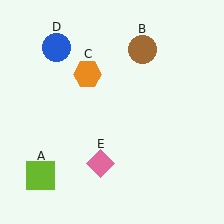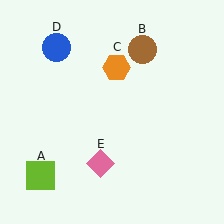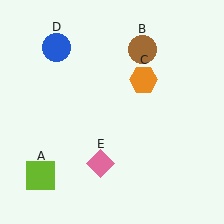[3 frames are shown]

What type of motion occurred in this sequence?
The orange hexagon (object C) rotated clockwise around the center of the scene.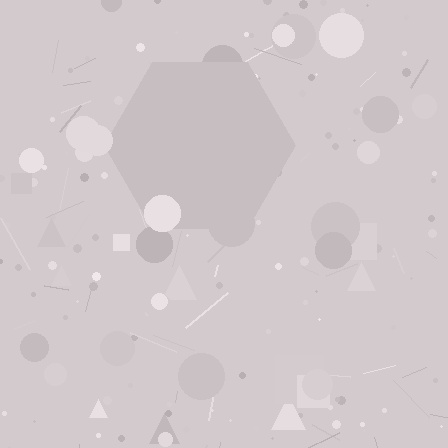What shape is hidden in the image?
A hexagon is hidden in the image.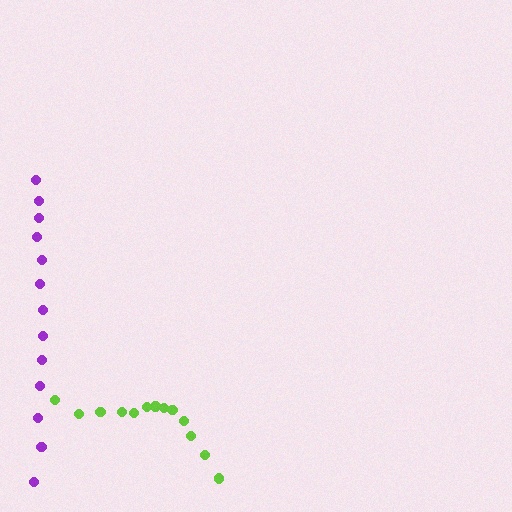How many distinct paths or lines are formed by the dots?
There are 2 distinct paths.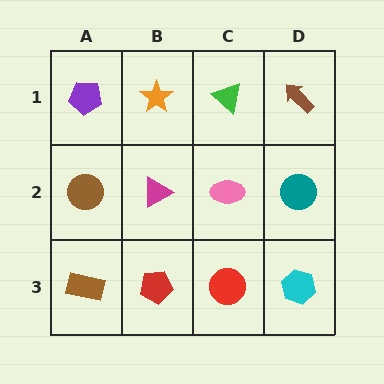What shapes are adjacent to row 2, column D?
A brown arrow (row 1, column D), a cyan hexagon (row 3, column D), a pink ellipse (row 2, column C).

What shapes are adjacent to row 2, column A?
A purple pentagon (row 1, column A), a brown rectangle (row 3, column A), a magenta triangle (row 2, column B).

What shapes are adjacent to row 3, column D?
A teal circle (row 2, column D), a red circle (row 3, column C).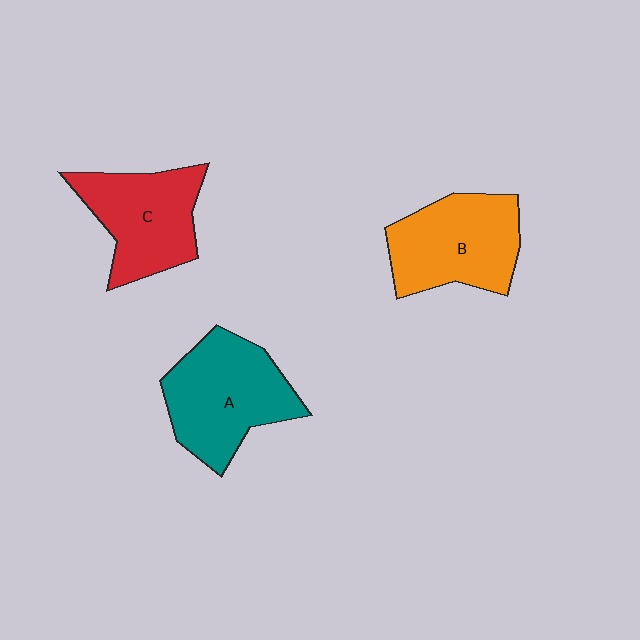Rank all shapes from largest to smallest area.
From largest to smallest: A (teal), B (orange), C (red).